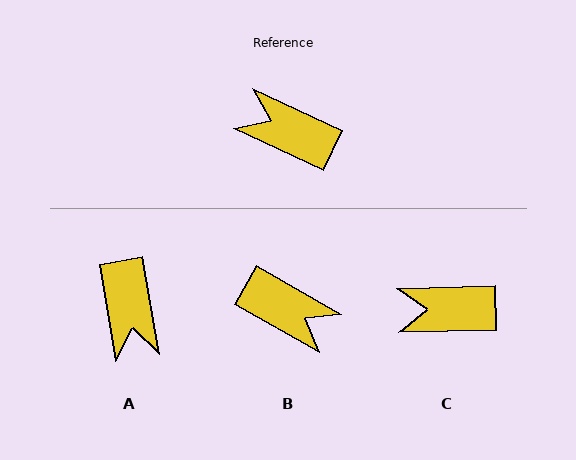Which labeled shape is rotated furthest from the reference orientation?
B, about 176 degrees away.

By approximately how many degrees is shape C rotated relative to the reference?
Approximately 27 degrees counter-clockwise.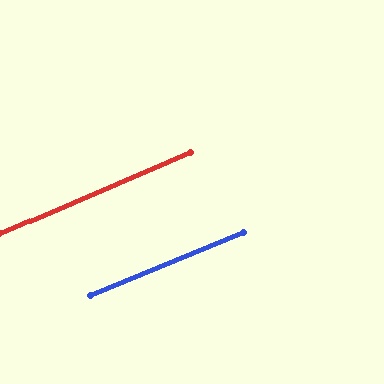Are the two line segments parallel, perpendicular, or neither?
Parallel — their directions differ by only 1.0°.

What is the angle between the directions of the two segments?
Approximately 1 degree.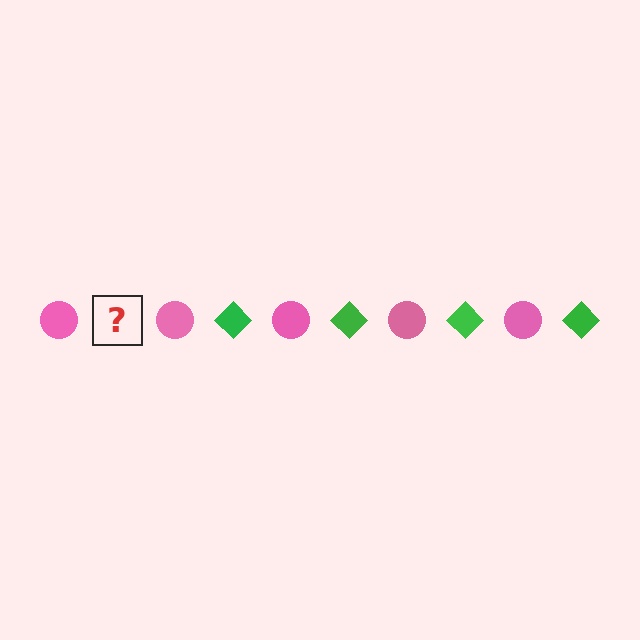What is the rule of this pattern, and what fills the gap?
The rule is that the pattern alternates between pink circle and green diamond. The gap should be filled with a green diamond.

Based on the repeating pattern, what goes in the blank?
The blank should be a green diamond.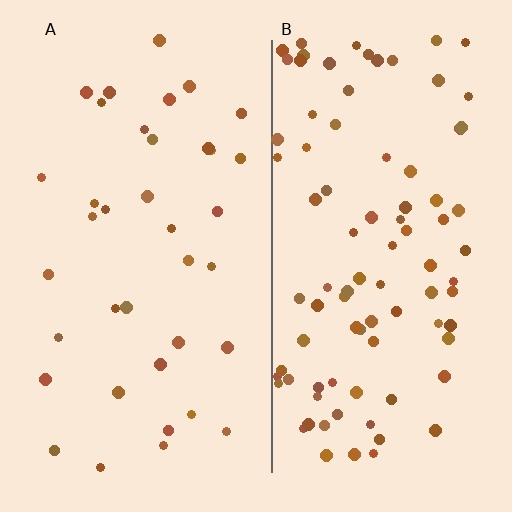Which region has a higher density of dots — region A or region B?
B (the right).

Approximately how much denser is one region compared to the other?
Approximately 2.4× — region B over region A.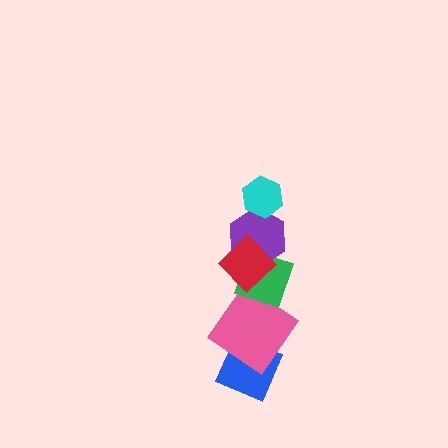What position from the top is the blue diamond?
The blue diamond is 6th from the top.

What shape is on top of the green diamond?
The purple hexagon is on top of the green diamond.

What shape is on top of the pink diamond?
The green diamond is on top of the pink diamond.